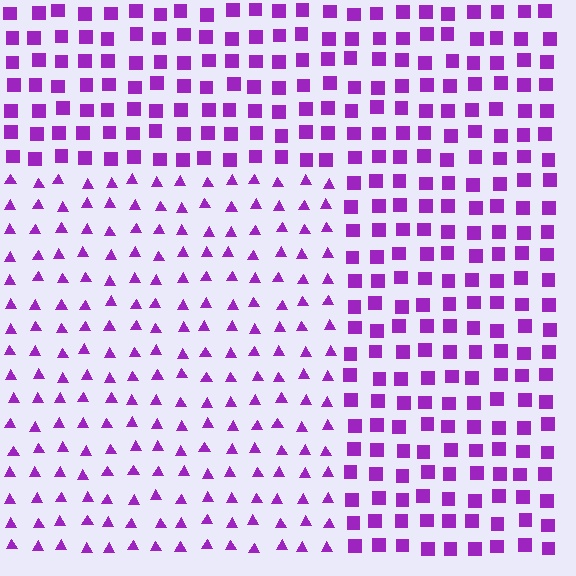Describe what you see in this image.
The image is filled with small purple elements arranged in a uniform grid. A rectangle-shaped region contains triangles, while the surrounding area contains squares. The boundary is defined purely by the change in element shape.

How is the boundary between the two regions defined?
The boundary is defined by a change in element shape: triangles inside vs. squares outside. All elements share the same color and spacing.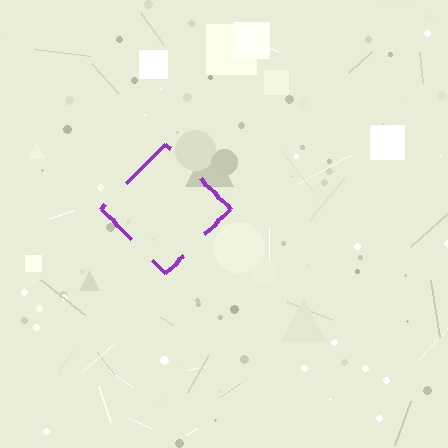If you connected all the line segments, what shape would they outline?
They would outline a diamond.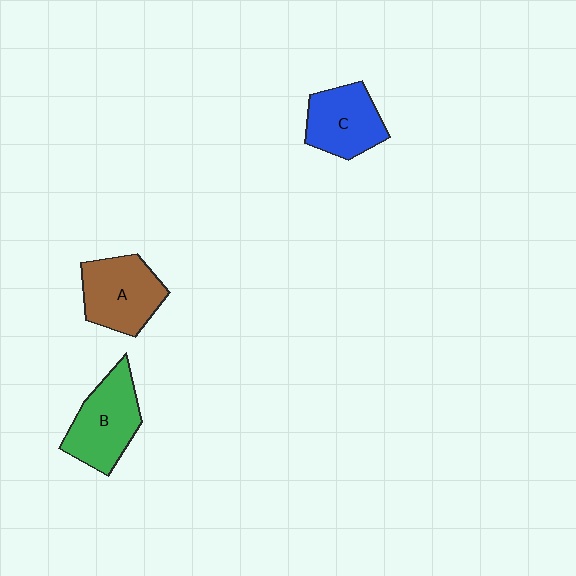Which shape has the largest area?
Shape B (green).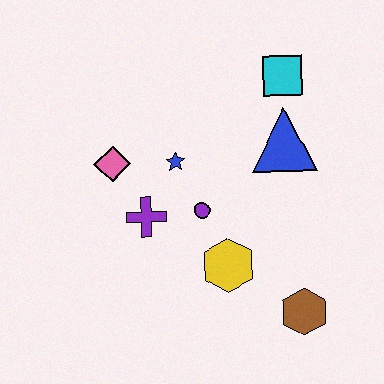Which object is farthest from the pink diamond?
The brown hexagon is farthest from the pink diamond.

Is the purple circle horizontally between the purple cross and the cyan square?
Yes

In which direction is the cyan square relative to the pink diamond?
The cyan square is to the right of the pink diamond.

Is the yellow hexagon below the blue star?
Yes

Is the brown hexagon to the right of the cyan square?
Yes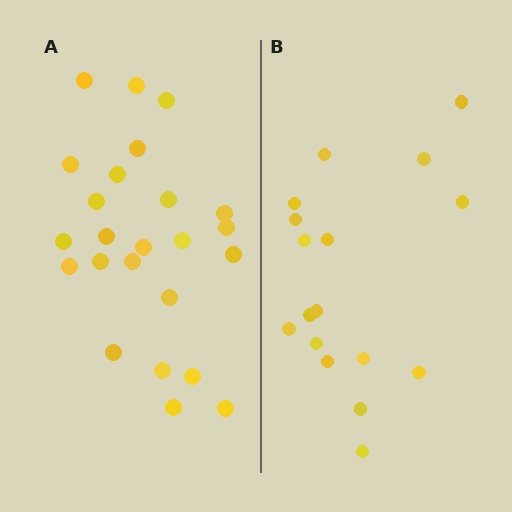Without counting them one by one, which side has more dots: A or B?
Region A (the left region) has more dots.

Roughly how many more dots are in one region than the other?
Region A has roughly 8 or so more dots than region B.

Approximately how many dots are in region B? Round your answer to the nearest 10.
About 20 dots. (The exact count is 17, which rounds to 20.)